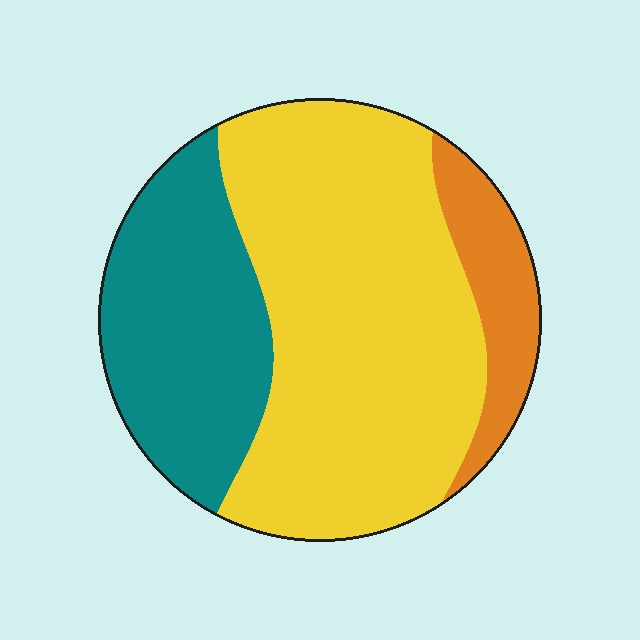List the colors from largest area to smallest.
From largest to smallest: yellow, teal, orange.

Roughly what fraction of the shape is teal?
Teal covers 29% of the shape.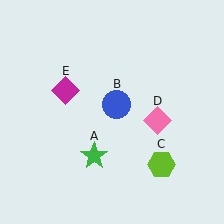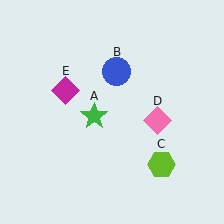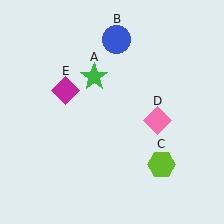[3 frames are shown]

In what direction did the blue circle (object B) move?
The blue circle (object B) moved up.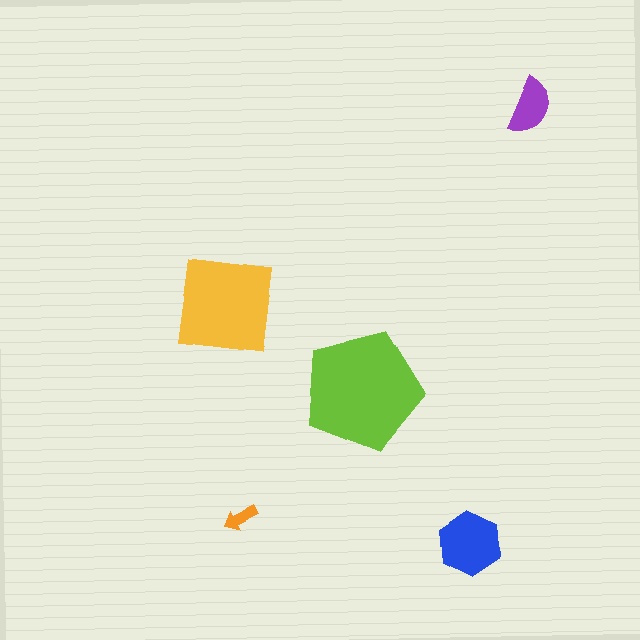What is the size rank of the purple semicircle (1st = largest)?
4th.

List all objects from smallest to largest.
The orange arrow, the purple semicircle, the blue hexagon, the yellow square, the lime pentagon.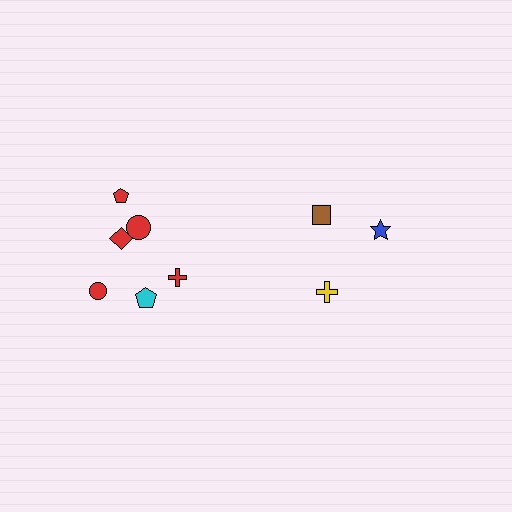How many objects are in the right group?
There are 3 objects.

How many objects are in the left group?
There are 6 objects.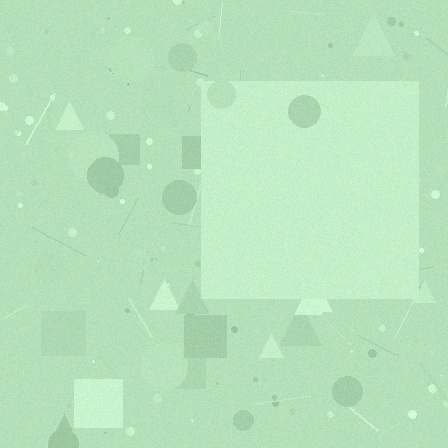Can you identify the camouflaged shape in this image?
The camouflaged shape is a square.